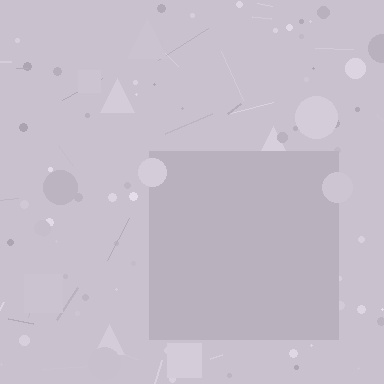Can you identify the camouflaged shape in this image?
The camouflaged shape is a square.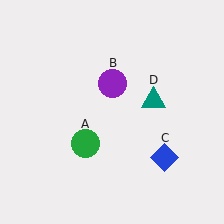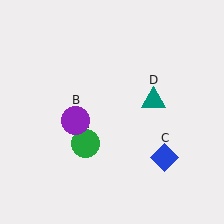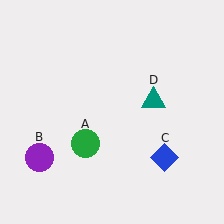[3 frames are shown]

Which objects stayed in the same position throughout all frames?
Green circle (object A) and blue diamond (object C) and teal triangle (object D) remained stationary.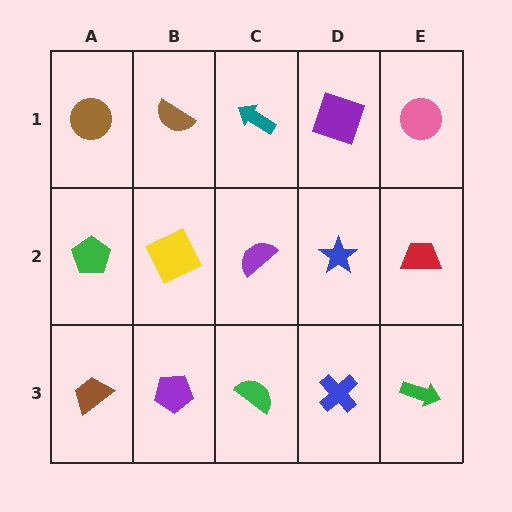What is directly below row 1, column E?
A red trapezoid.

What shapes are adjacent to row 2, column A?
A brown circle (row 1, column A), a brown trapezoid (row 3, column A), a yellow square (row 2, column B).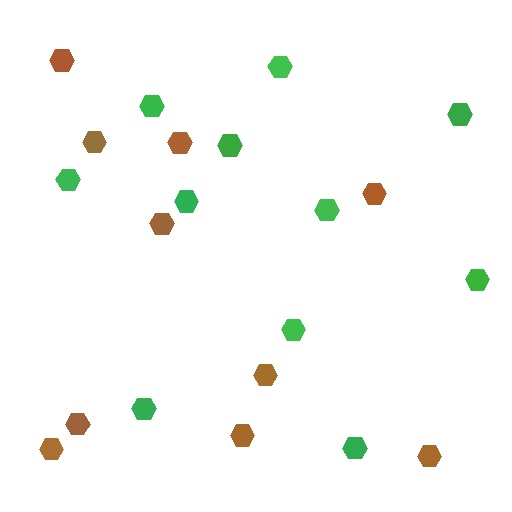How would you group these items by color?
There are 2 groups: one group of green hexagons (11) and one group of brown hexagons (10).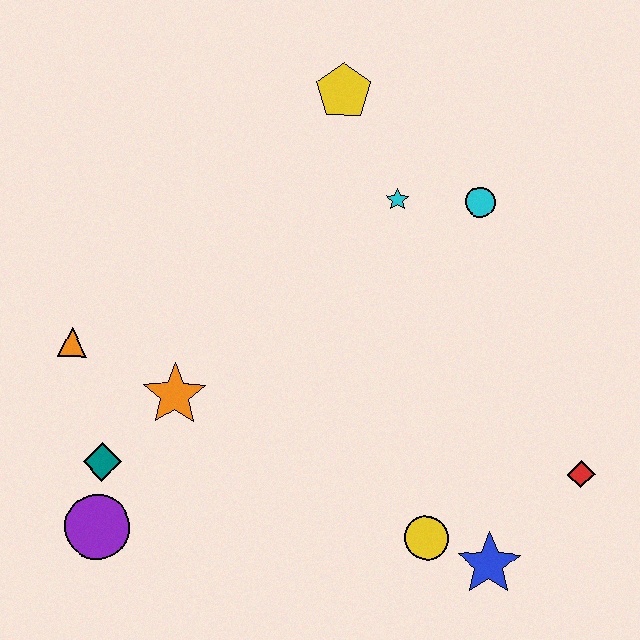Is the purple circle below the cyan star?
Yes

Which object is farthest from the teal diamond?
The red diamond is farthest from the teal diamond.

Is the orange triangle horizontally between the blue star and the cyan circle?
No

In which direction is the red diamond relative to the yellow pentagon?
The red diamond is below the yellow pentagon.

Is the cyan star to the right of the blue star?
No